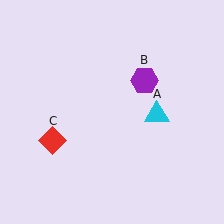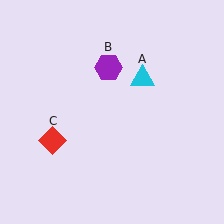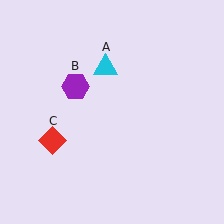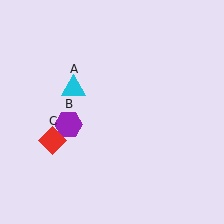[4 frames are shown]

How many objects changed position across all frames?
2 objects changed position: cyan triangle (object A), purple hexagon (object B).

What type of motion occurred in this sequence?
The cyan triangle (object A), purple hexagon (object B) rotated counterclockwise around the center of the scene.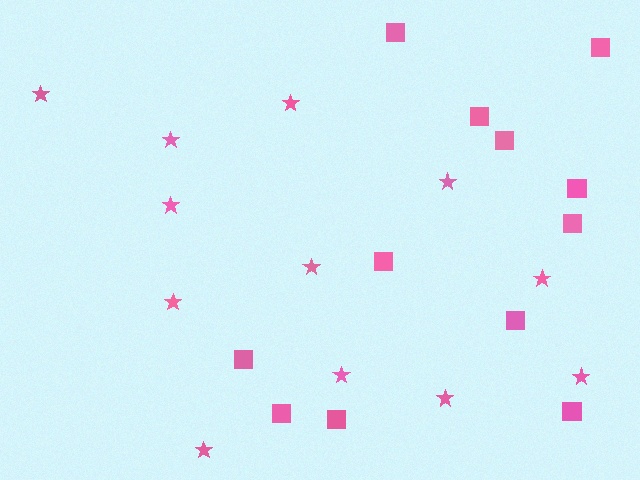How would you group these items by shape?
There are 2 groups: one group of squares (12) and one group of stars (12).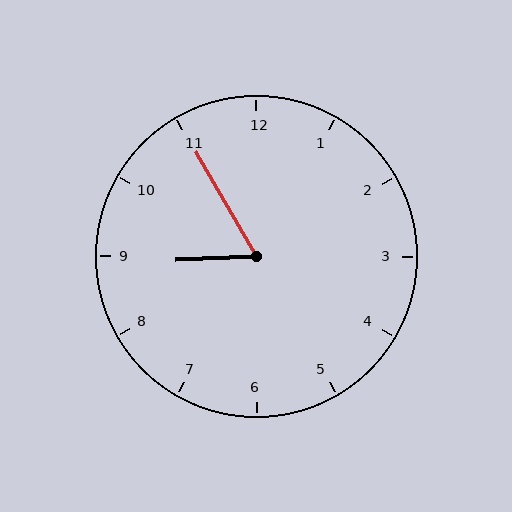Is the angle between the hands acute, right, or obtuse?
It is acute.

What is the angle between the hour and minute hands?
Approximately 62 degrees.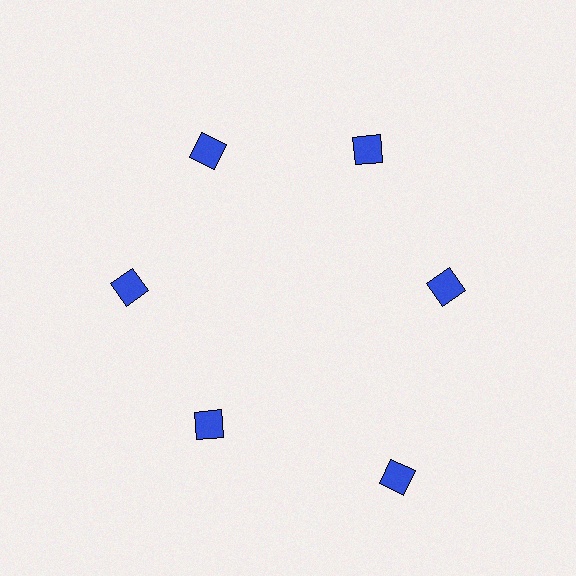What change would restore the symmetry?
The symmetry would be restored by moving it inward, back onto the ring so that all 6 diamonds sit at equal angles and equal distance from the center.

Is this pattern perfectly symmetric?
No. The 6 blue diamonds are arranged in a ring, but one element near the 5 o'clock position is pushed outward from the center, breaking the 6-fold rotational symmetry.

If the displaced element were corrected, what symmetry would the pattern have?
It would have 6-fold rotational symmetry — the pattern would map onto itself every 60 degrees.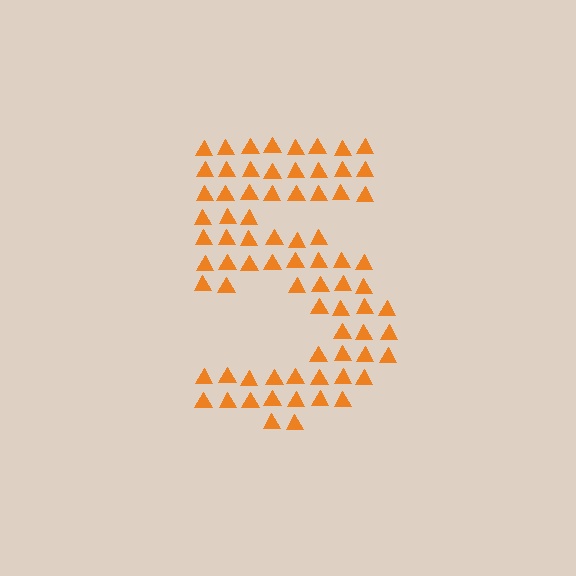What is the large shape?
The large shape is the digit 5.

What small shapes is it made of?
It is made of small triangles.